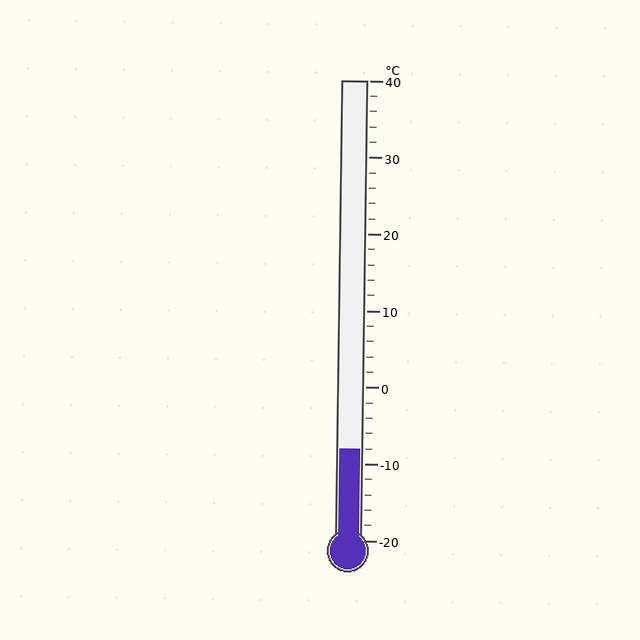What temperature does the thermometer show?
The thermometer shows approximately -8°C.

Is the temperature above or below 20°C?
The temperature is below 20°C.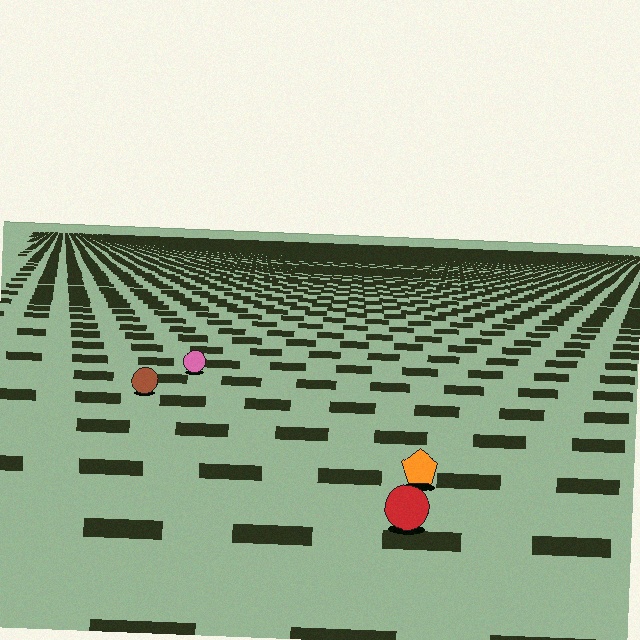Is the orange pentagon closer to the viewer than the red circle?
No. The red circle is closer — you can tell from the texture gradient: the ground texture is coarser near it.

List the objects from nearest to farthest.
From nearest to farthest: the red circle, the orange pentagon, the brown circle, the pink circle.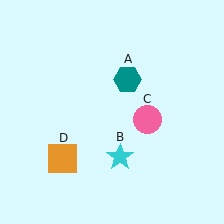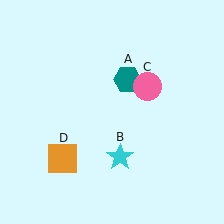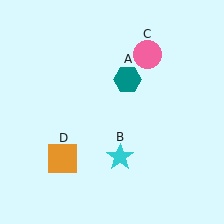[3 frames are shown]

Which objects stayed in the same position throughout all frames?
Teal hexagon (object A) and cyan star (object B) and orange square (object D) remained stationary.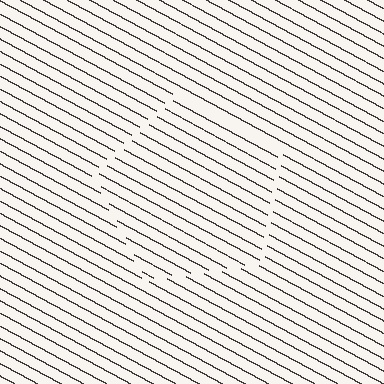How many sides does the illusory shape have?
5 sides — the line-ends trace a pentagon.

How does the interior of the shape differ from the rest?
The interior of the shape contains the same grating, shifted by half a period — the contour is defined by the phase discontinuity where line-ends from the inner and outer gratings abut.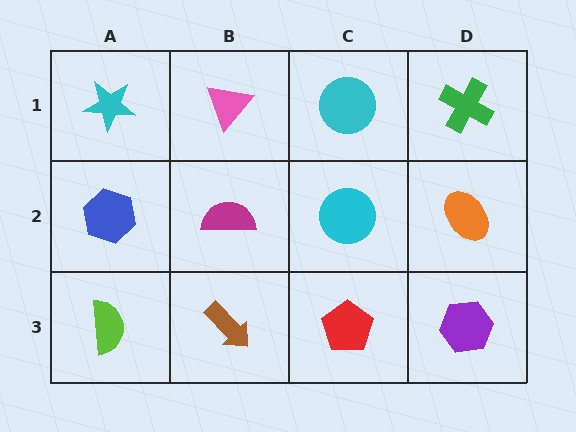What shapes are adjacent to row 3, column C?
A cyan circle (row 2, column C), a brown arrow (row 3, column B), a purple hexagon (row 3, column D).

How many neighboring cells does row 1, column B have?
3.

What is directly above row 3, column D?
An orange ellipse.